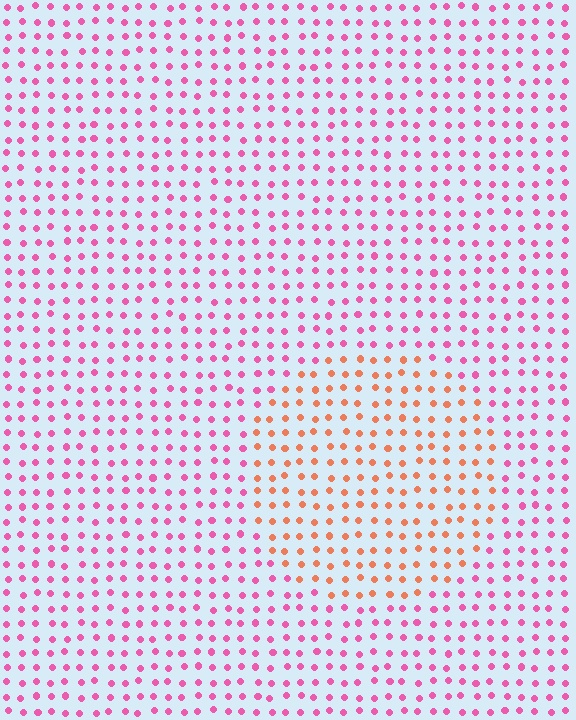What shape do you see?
I see a circle.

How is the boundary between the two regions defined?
The boundary is defined purely by a slight shift in hue (about 48 degrees). Spacing, size, and orientation are identical on both sides.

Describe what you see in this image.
The image is filled with small pink elements in a uniform arrangement. A circle-shaped region is visible where the elements are tinted to a slightly different hue, forming a subtle color boundary.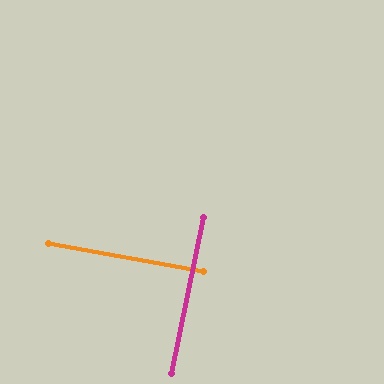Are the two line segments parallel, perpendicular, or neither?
Perpendicular — they meet at approximately 89°.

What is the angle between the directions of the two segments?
Approximately 89 degrees.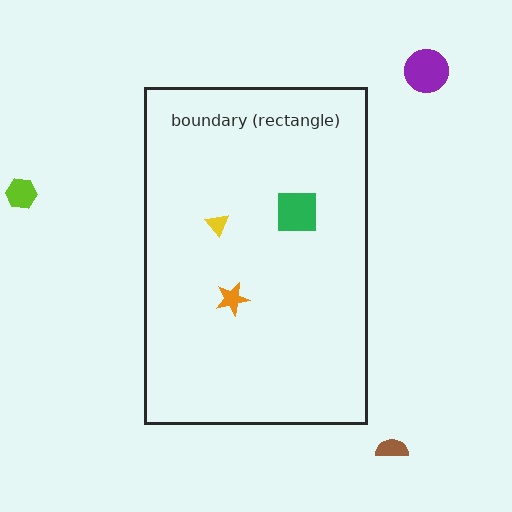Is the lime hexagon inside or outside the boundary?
Outside.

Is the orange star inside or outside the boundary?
Inside.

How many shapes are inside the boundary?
3 inside, 3 outside.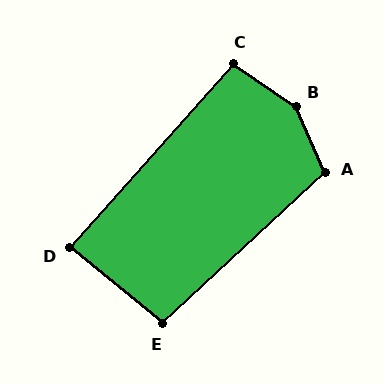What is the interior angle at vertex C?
Approximately 97 degrees (obtuse).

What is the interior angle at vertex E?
Approximately 98 degrees (obtuse).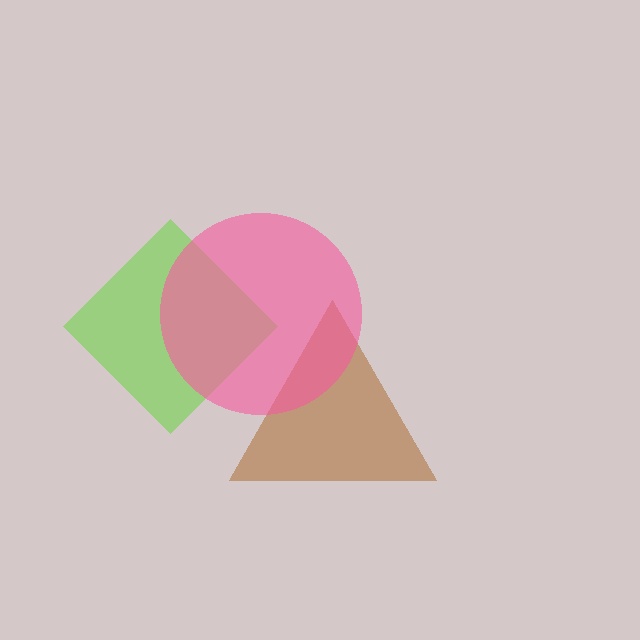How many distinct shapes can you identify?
There are 3 distinct shapes: a brown triangle, a lime diamond, a pink circle.